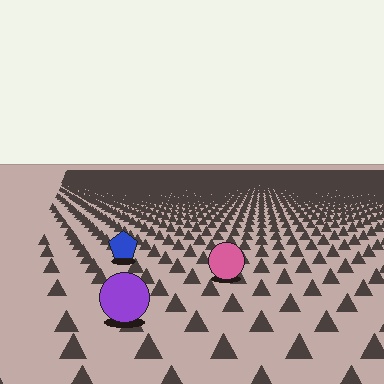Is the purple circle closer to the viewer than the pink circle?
Yes. The purple circle is closer — you can tell from the texture gradient: the ground texture is coarser near it.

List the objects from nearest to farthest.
From nearest to farthest: the purple circle, the pink circle, the blue pentagon.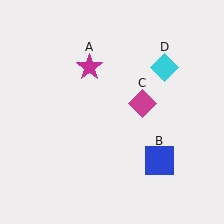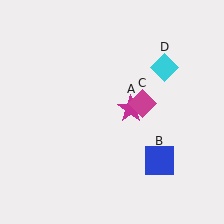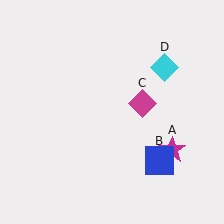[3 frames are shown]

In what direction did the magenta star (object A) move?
The magenta star (object A) moved down and to the right.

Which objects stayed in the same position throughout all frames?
Blue square (object B) and magenta diamond (object C) and cyan diamond (object D) remained stationary.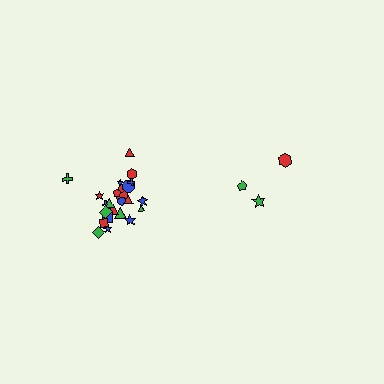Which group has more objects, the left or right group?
The left group.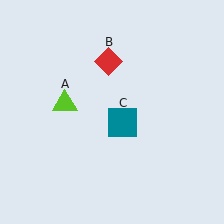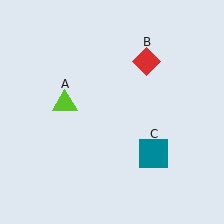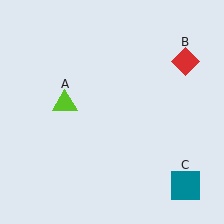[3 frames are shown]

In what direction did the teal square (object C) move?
The teal square (object C) moved down and to the right.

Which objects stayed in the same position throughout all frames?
Lime triangle (object A) remained stationary.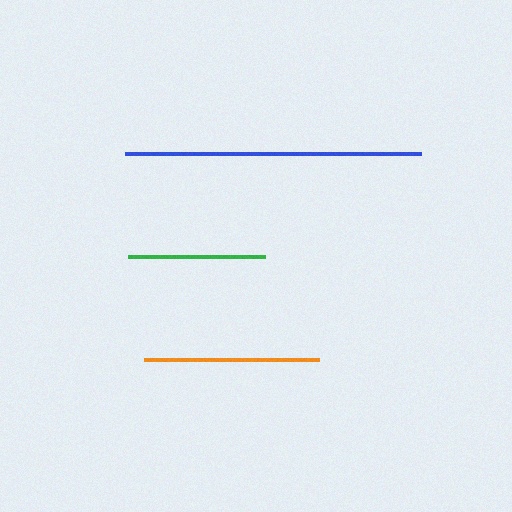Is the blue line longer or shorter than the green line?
The blue line is longer than the green line.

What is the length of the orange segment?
The orange segment is approximately 175 pixels long.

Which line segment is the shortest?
The green line is the shortest at approximately 137 pixels.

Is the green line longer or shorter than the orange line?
The orange line is longer than the green line.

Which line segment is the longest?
The blue line is the longest at approximately 296 pixels.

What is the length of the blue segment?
The blue segment is approximately 296 pixels long.